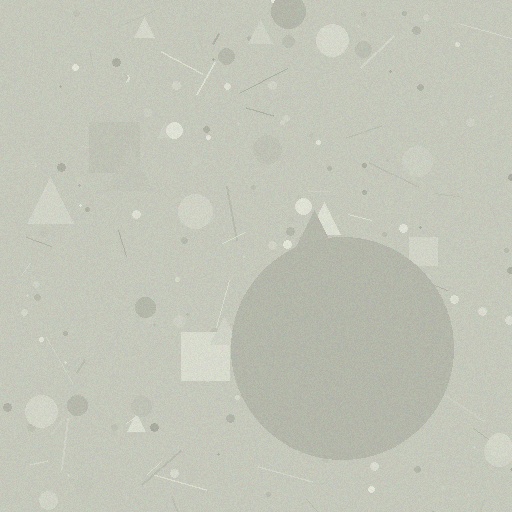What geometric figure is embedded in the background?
A circle is embedded in the background.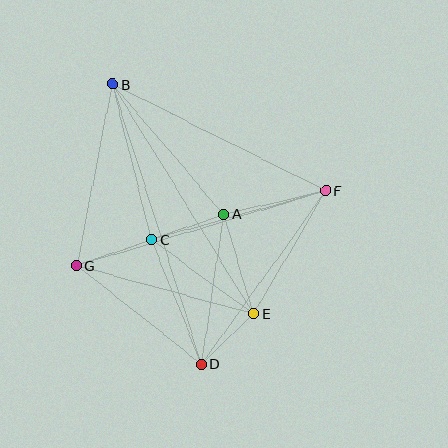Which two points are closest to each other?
Points D and E are closest to each other.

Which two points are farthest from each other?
Points B and D are farthest from each other.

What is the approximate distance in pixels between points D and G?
The distance between D and G is approximately 158 pixels.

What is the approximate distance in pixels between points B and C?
The distance between B and C is approximately 161 pixels.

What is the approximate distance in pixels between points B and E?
The distance between B and E is approximately 269 pixels.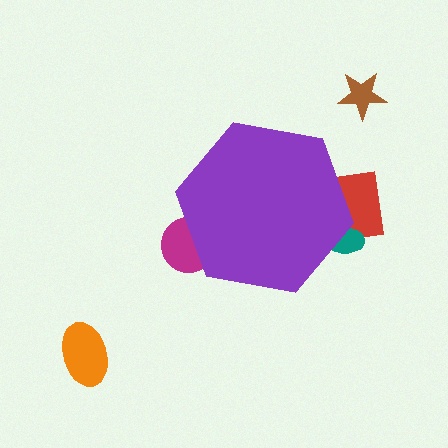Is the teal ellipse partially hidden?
Yes, the teal ellipse is partially hidden behind the purple hexagon.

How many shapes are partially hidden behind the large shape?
3 shapes are partially hidden.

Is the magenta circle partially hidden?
Yes, the magenta circle is partially hidden behind the purple hexagon.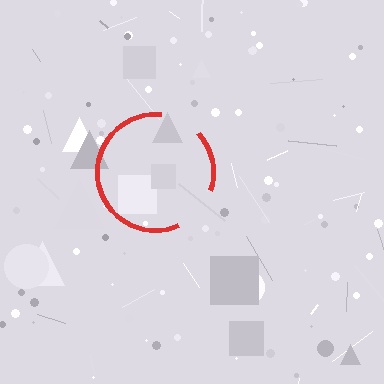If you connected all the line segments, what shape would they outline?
They would outline a circle.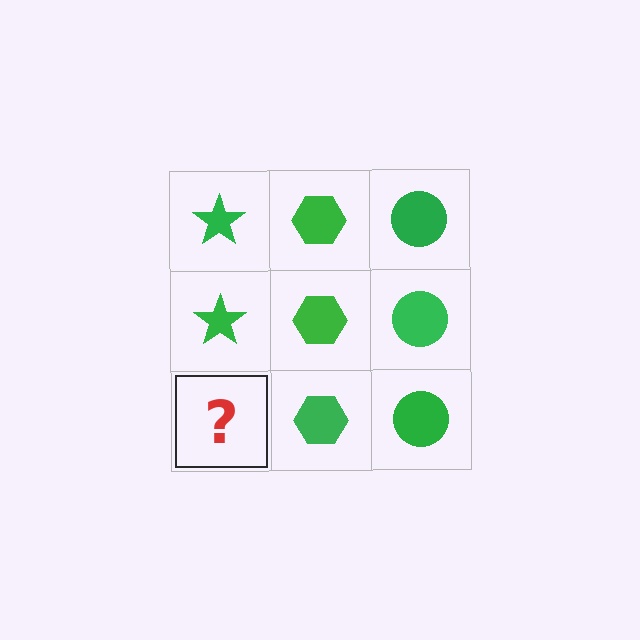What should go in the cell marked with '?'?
The missing cell should contain a green star.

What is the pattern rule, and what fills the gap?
The rule is that each column has a consistent shape. The gap should be filled with a green star.